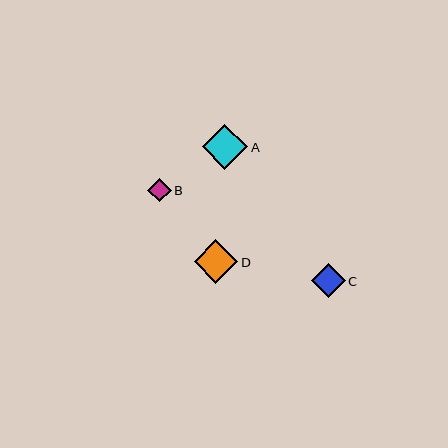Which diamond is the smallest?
Diamond B is the smallest with a size of approximately 23 pixels.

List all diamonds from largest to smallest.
From largest to smallest: A, D, C, B.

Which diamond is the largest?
Diamond A is the largest with a size of approximately 46 pixels.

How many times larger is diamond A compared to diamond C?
Diamond A is approximately 1.3 times the size of diamond C.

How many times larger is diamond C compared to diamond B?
Diamond C is approximately 1.5 times the size of diamond B.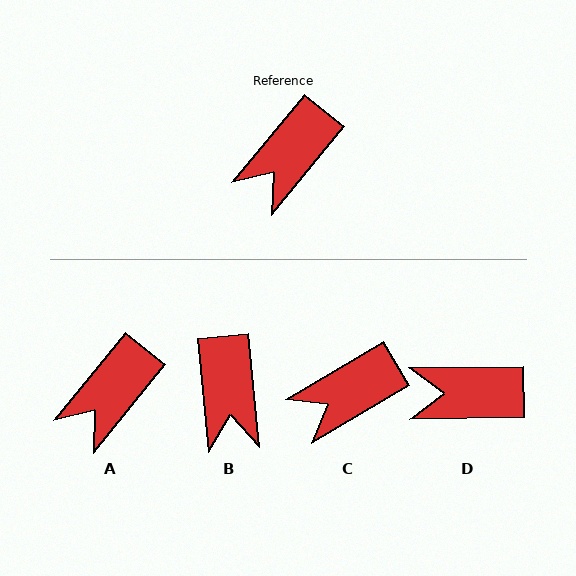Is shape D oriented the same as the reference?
No, it is off by about 50 degrees.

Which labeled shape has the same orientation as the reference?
A.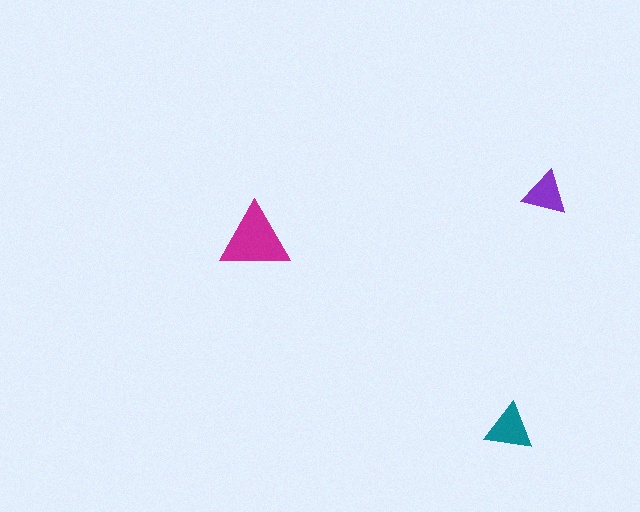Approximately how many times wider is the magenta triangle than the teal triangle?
About 1.5 times wider.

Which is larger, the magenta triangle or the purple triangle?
The magenta one.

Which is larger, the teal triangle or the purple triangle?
The teal one.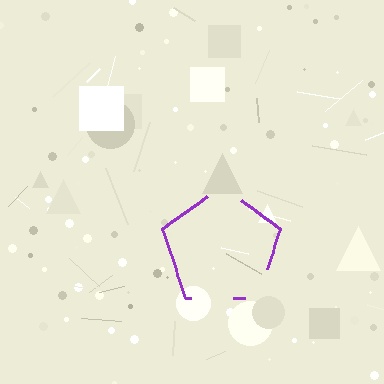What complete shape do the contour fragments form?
The contour fragments form a pentagon.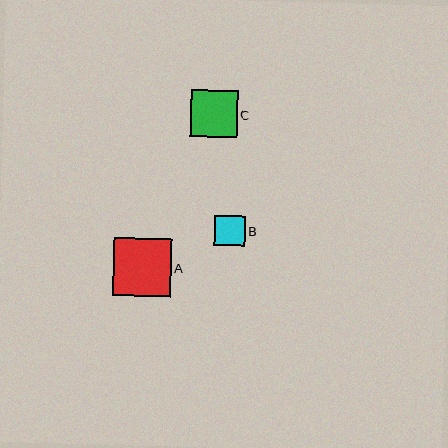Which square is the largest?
Square A is the largest with a size of approximately 58 pixels.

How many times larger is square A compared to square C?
Square A is approximately 1.2 times the size of square C.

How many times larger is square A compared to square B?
Square A is approximately 1.9 times the size of square B.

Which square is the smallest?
Square B is the smallest with a size of approximately 30 pixels.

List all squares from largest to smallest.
From largest to smallest: A, C, B.